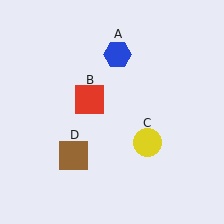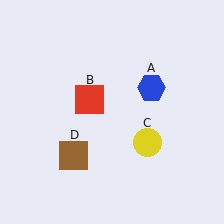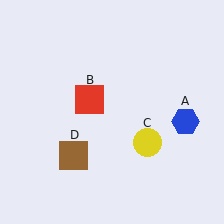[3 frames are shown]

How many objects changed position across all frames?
1 object changed position: blue hexagon (object A).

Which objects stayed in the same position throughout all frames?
Red square (object B) and yellow circle (object C) and brown square (object D) remained stationary.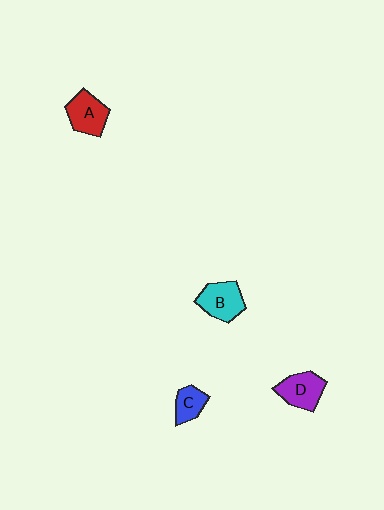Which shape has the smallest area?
Shape C (blue).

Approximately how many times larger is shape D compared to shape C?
Approximately 1.5 times.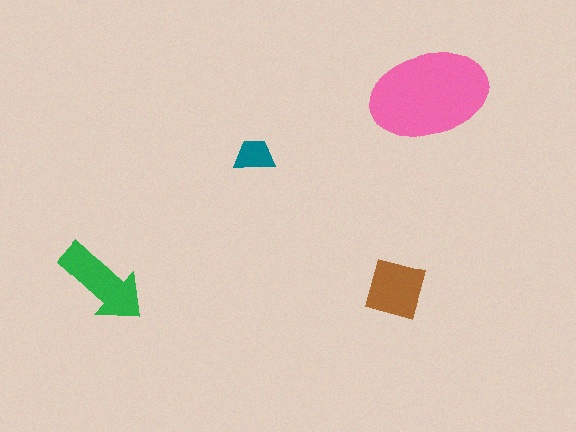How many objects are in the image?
There are 4 objects in the image.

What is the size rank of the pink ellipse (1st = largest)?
1st.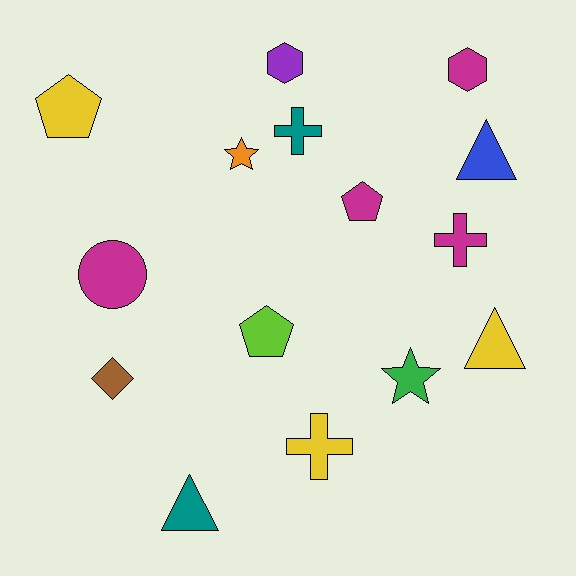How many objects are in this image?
There are 15 objects.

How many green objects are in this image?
There is 1 green object.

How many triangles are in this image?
There are 3 triangles.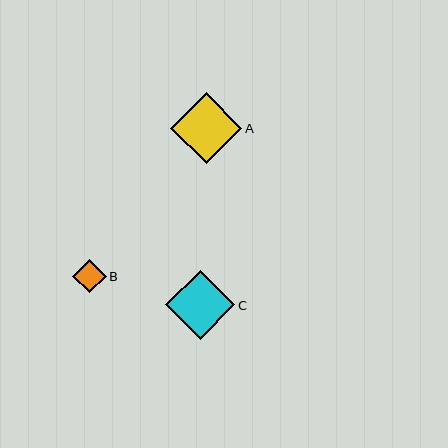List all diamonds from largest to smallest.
From largest to smallest: A, C, B.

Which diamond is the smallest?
Diamond B is the smallest with a size of approximately 33 pixels.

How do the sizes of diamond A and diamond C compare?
Diamond A and diamond C are approximately the same size.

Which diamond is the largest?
Diamond A is the largest with a size of approximately 71 pixels.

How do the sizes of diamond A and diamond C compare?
Diamond A and diamond C are approximately the same size.